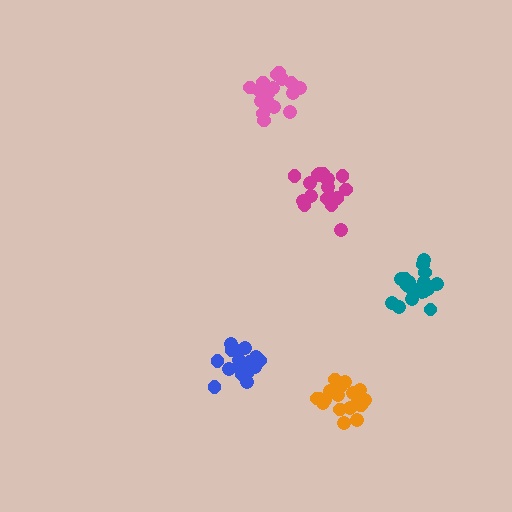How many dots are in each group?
Group 1: 18 dots, Group 2: 19 dots, Group 3: 18 dots, Group 4: 18 dots, Group 5: 19 dots (92 total).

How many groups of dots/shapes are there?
There are 5 groups.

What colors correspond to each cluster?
The clusters are colored: magenta, pink, orange, blue, teal.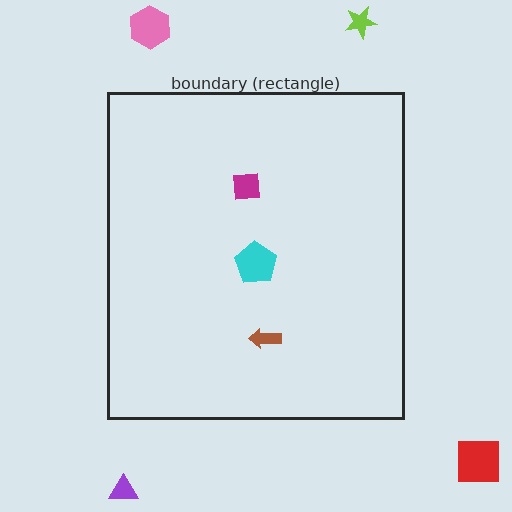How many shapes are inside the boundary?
3 inside, 4 outside.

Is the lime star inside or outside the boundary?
Outside.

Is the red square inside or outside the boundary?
Outside.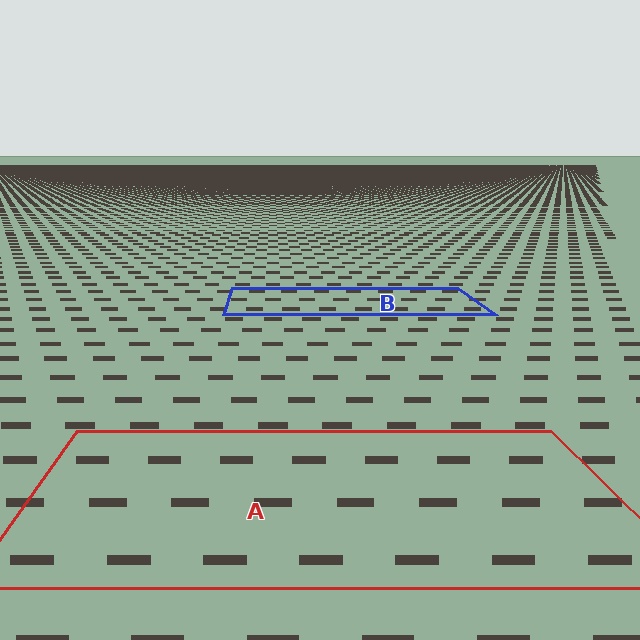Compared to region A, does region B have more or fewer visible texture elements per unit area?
Region B has more texture elements per unit area — they are packed more densely because it is farther away.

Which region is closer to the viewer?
Region A is closer. The texture elements there are larger and more spread out.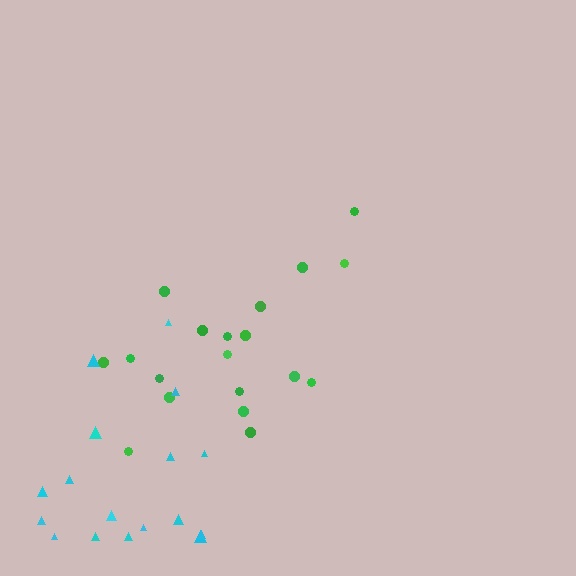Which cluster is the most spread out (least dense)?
Green.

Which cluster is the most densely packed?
Cyan.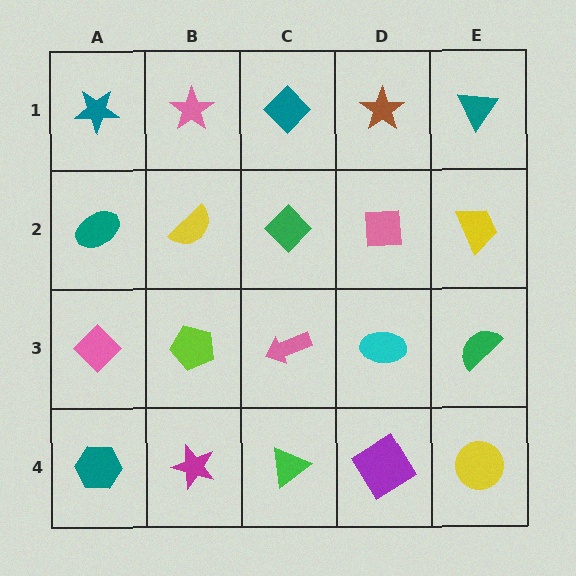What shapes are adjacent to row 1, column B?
A yellow semicircle (row 2, column B), a teal star (row 1, column A), a teal diamond (row 1, column C).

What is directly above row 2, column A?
A teal star.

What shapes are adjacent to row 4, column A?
A pink diamond (row 3, column A), a magenta star (row 4, column B).